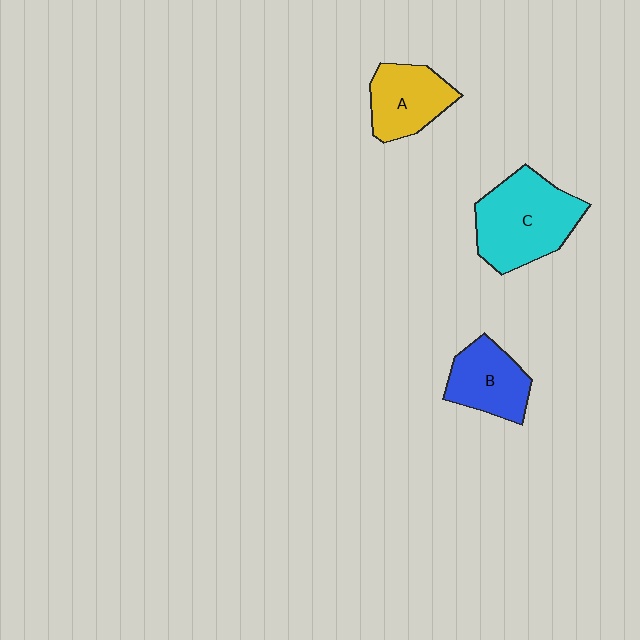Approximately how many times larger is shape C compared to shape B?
Approximately 1.6 times.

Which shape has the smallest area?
Shape B (blue).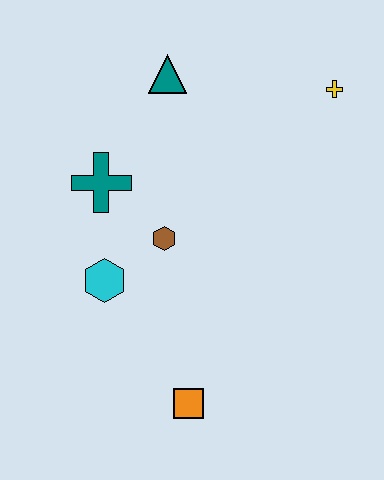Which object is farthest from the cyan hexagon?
The yellow cross is farthest from the cyan hexagon.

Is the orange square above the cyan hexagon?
No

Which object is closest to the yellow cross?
The teal triangle is closest to the yellow cross.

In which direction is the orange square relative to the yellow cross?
The orange square is below the yellow cross.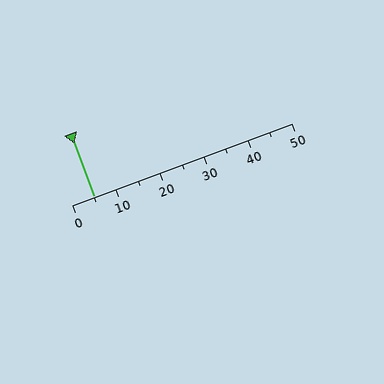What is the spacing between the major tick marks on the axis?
The major ticks are spaced 10 apart.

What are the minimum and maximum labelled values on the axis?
The axis runs from 0 to 50.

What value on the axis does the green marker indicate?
The marker indicates approximately 5.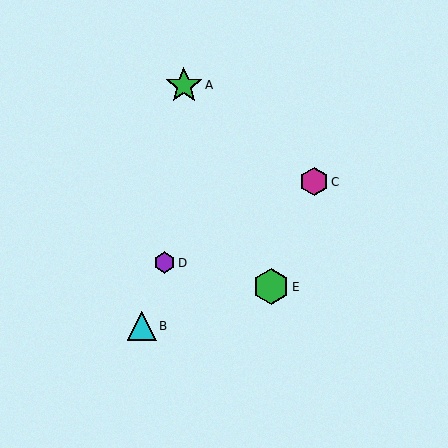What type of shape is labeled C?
Shape C is a magenta hexagon.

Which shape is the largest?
The green star (labeled A) is the largest.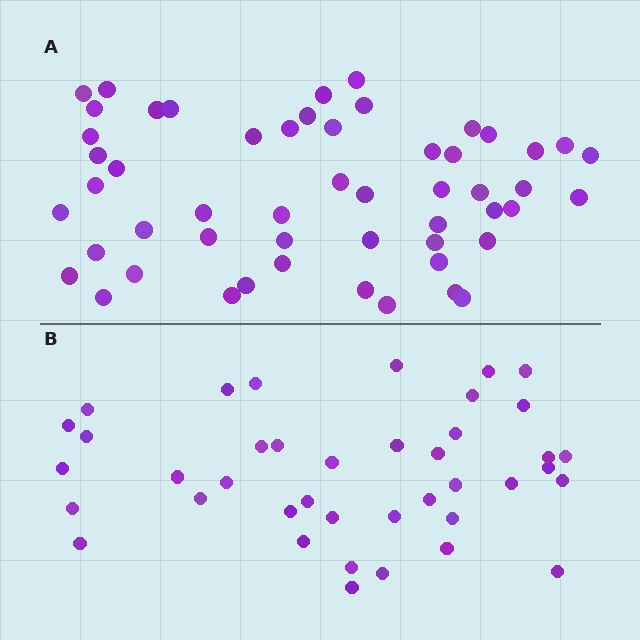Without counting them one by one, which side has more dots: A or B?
Region A (the top region) has more dots.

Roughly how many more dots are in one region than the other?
Region A has approximately 15 more dots than region B.